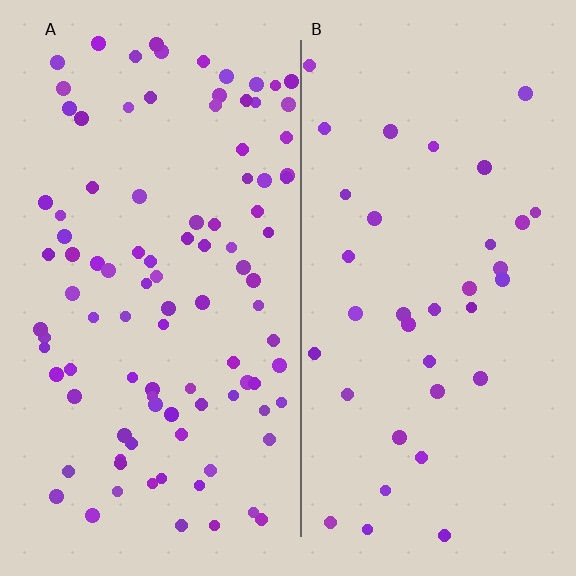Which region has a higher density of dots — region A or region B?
A (the left).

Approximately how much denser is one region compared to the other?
Approximately 2.7× — region A over region B.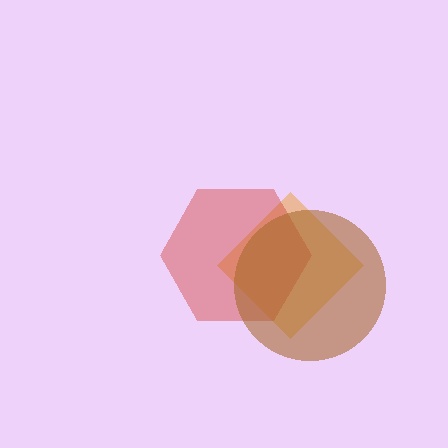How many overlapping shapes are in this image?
There are 3 overlapping shapes in the image.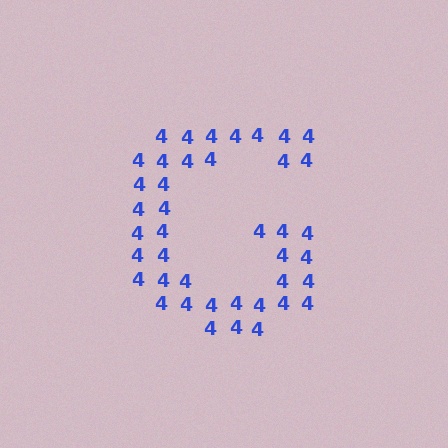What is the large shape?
The large shape is the letter G.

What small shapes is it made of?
It is made of small digit 4's.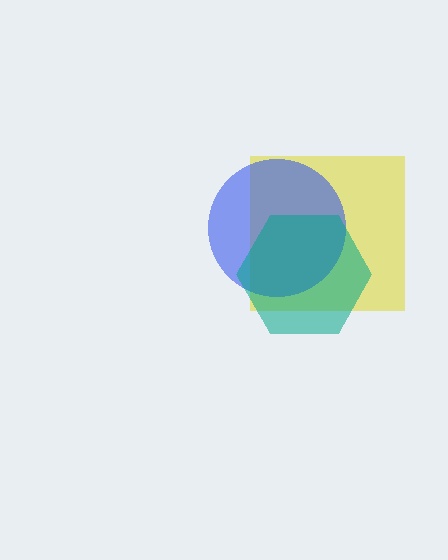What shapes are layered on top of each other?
The layered shapes are: a yellow square, a blue circle, a teal hexagon.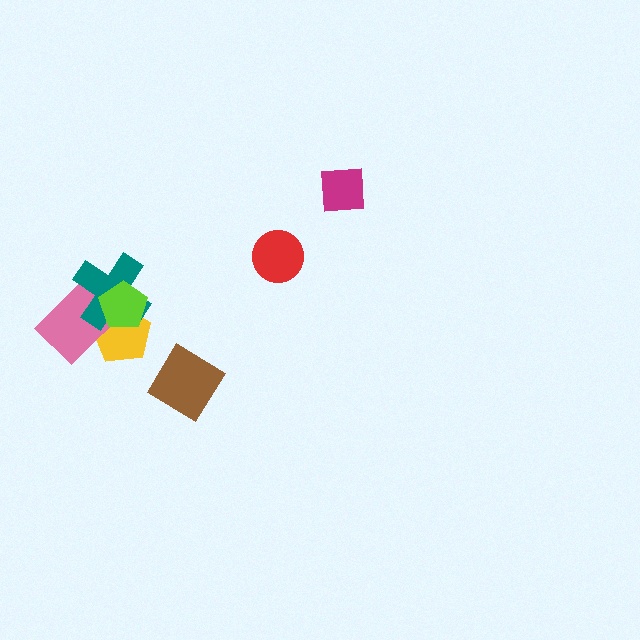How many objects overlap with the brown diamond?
0 objects overlap with the brown diamond.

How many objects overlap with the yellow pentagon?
3 objects overlap with the yellow pentagon.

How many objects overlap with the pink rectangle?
3 objects overlap with the pink rectangle.